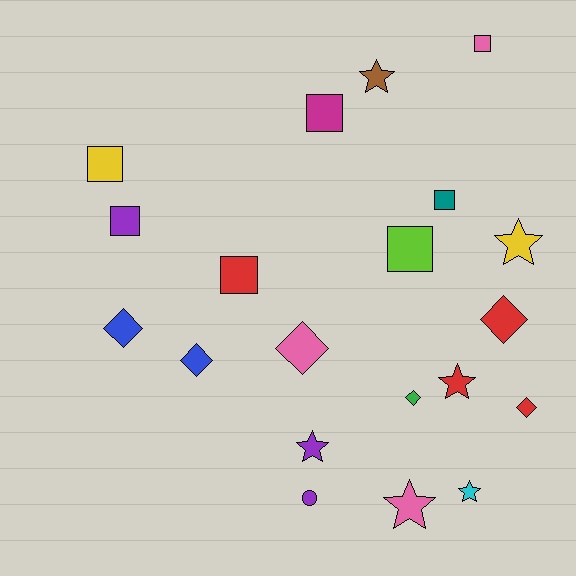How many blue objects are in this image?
There are 2 blue objects.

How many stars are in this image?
There are 6 stars.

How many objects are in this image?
There are 20 objects.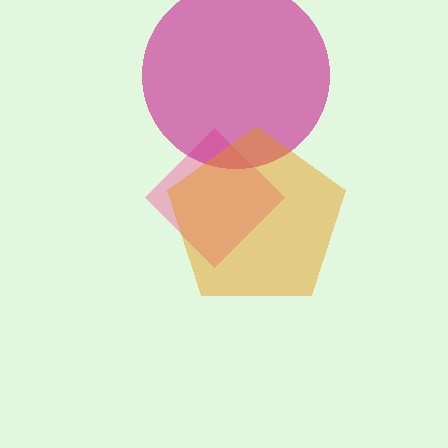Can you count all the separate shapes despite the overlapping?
Yes, there are 3 separate shapes.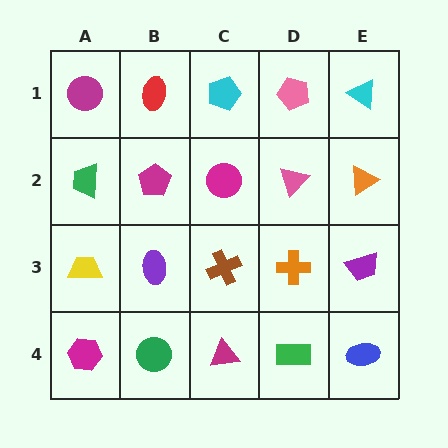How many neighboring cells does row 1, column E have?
2.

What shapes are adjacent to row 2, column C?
A cyan pentagon (row 1, column C), a brown cross (row 3, column C), a magenta pentagon (row 2, column B), a pink triangle (row 2, column D).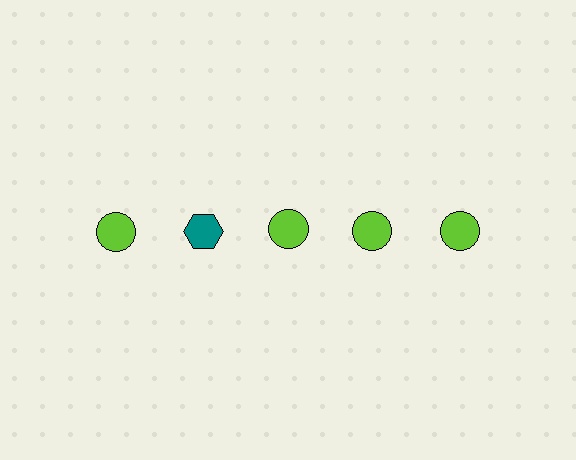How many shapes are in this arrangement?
There are 5 shapes arranged in a grid pattern.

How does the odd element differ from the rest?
It differs in both color (teal instead of lime) and shape (hexagon instead of circle).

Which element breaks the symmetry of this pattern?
The teal hexagon in the top row, second from left column breaks the symmetry. All other shapes are lime circles.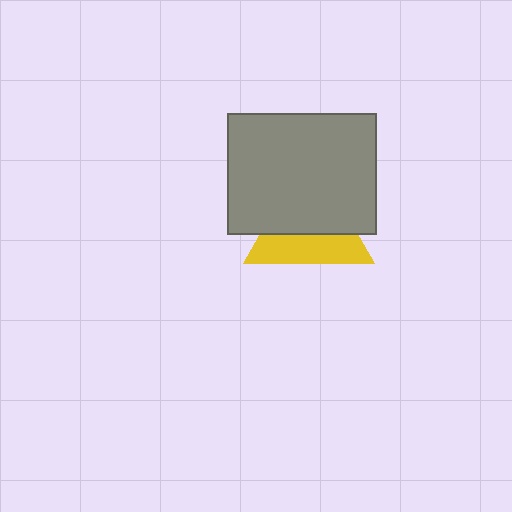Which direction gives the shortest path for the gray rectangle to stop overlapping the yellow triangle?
Moving up gives the shortest separation.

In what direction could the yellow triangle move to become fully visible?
The yellow triangle could move down. That would shift it out from behind the gray rectangle entirely.